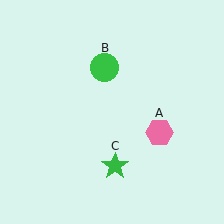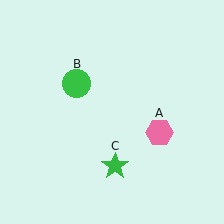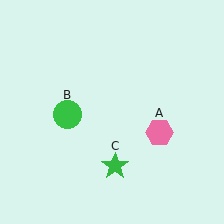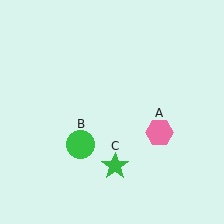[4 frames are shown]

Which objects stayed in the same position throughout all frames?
Pink hexagon (object A) and green star (object C) remained stationary.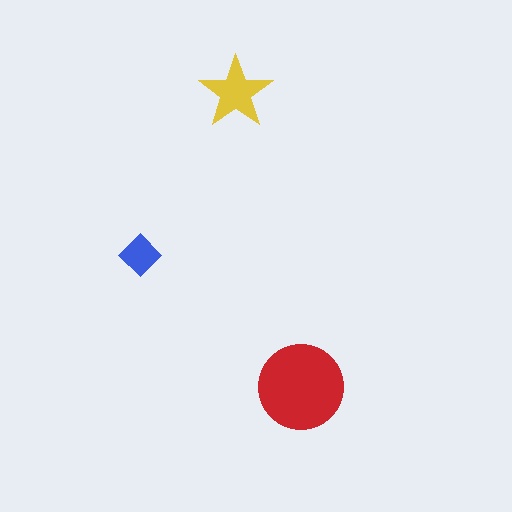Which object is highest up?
The yellow star is topmost.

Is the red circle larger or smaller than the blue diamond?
Larger.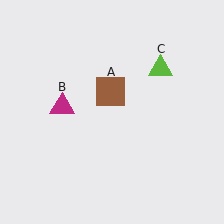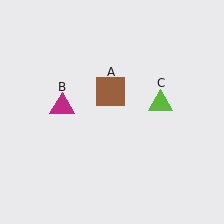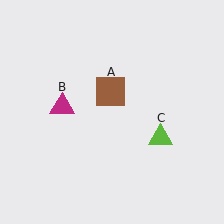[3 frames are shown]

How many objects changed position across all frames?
1 object changed position: lime triangle (object C).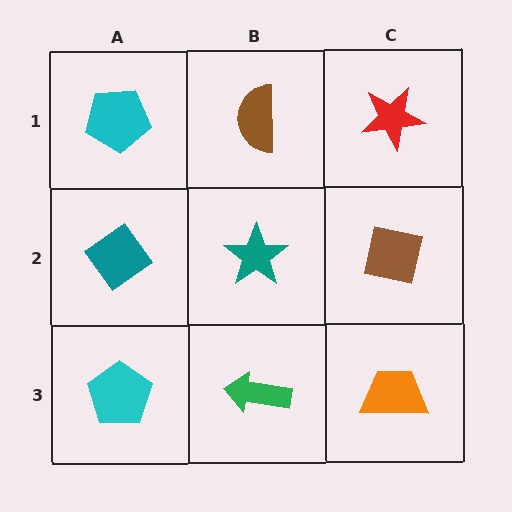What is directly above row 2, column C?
A red star.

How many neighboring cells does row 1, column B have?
3.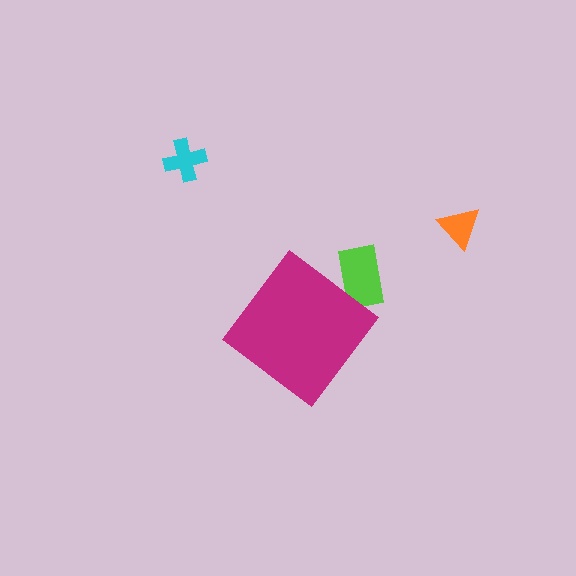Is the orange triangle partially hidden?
No, the orange triangle is fully visible.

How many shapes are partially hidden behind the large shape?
1 shape is partially hidden.